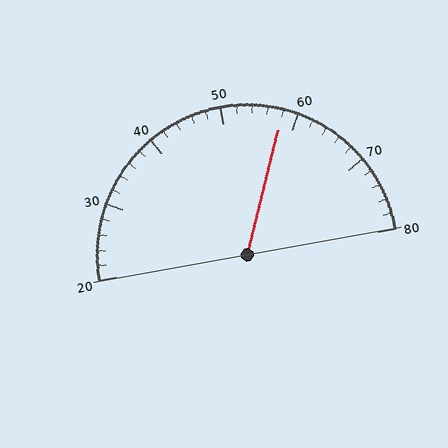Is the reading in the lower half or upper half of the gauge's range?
The reading is in the upper half of the range (20 to 80).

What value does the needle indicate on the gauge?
The needle indicates approximately 58.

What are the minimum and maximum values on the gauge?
The gauge ranges from 20 to 80.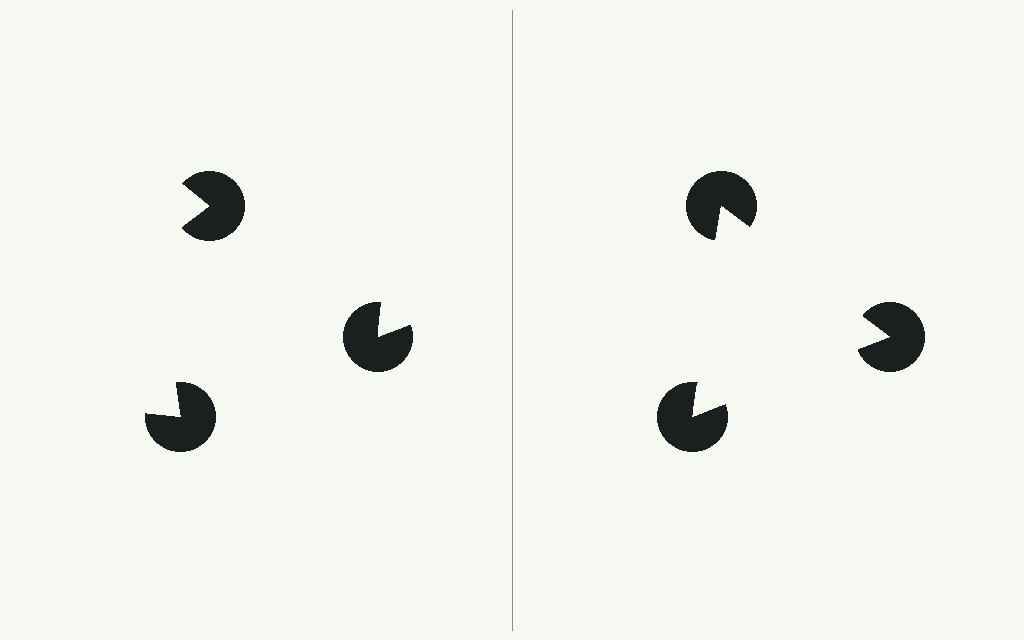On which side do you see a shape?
An illusory triangle appears on the right side. On the left side the wedge cuts are rotated, so no coherent shape forms.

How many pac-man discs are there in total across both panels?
6 — 3 on each side.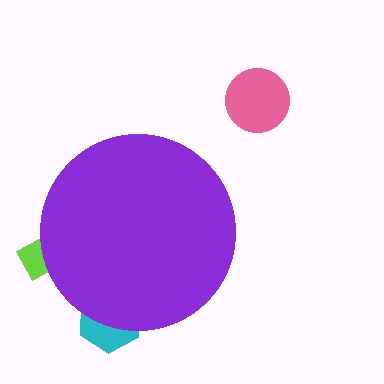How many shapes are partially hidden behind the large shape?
2 shapes are partially hidden.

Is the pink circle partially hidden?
No, the pink circle is fully visible.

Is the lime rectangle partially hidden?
Yes, the lime rectangle is partially hidden behind the purple circle.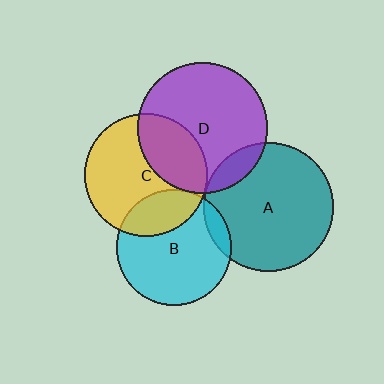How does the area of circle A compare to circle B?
Approximately 1.3 times.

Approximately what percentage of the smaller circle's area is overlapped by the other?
Approximately 25%.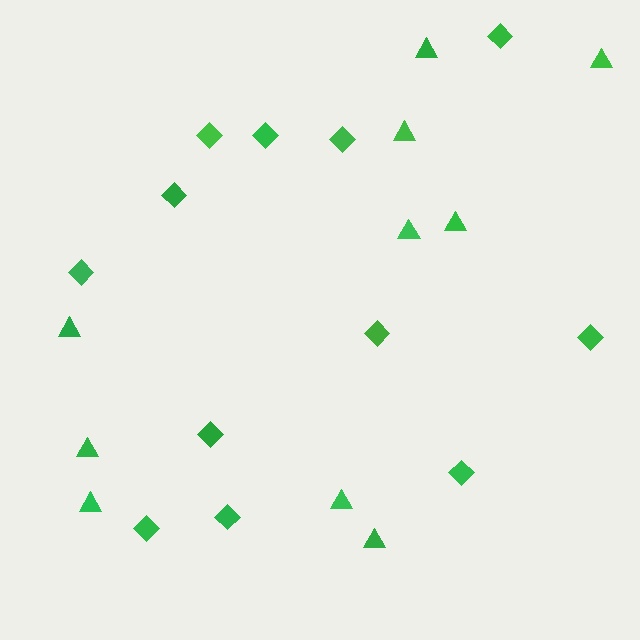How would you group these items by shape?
There are 2 groups: one group of diamonds (12) and one group of triangles (10).